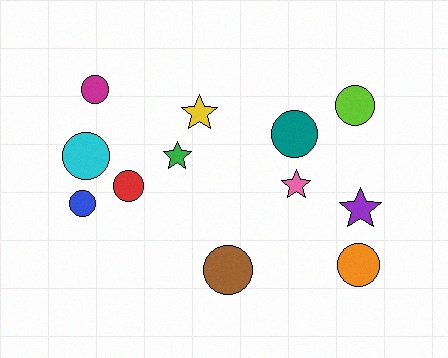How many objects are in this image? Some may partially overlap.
There are 12 objects.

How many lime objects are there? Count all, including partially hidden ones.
There is 1 lime object.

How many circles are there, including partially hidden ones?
There are 8 circles.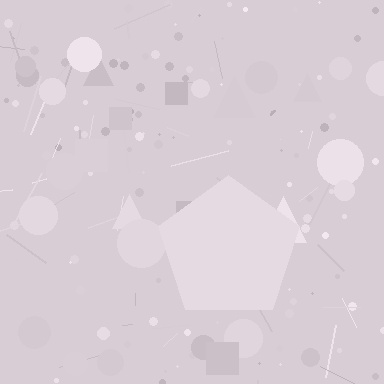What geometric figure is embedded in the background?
A pentagon is embedded in the background.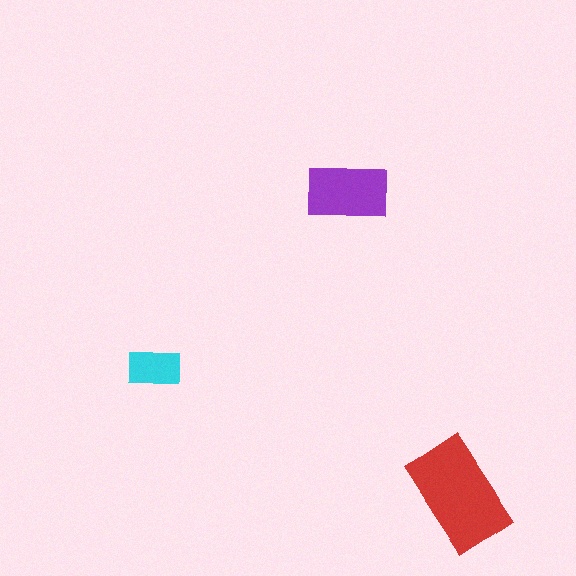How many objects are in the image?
There are 3 objects in the image.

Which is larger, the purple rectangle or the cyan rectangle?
The purple one.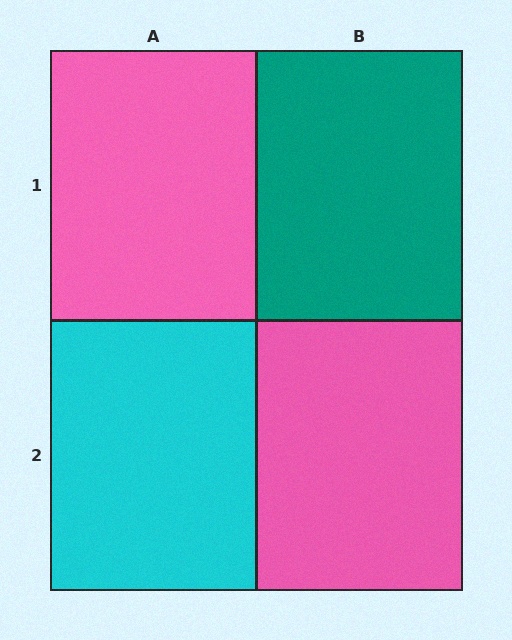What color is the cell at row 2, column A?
Cyan.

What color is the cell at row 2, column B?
Pink.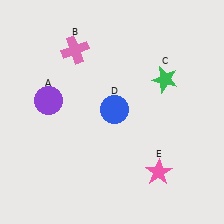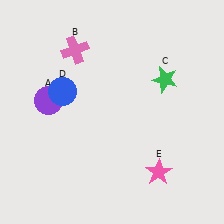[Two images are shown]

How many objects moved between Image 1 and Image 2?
1 object moved between the two images.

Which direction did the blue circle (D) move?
The blue circle (D) moved left.